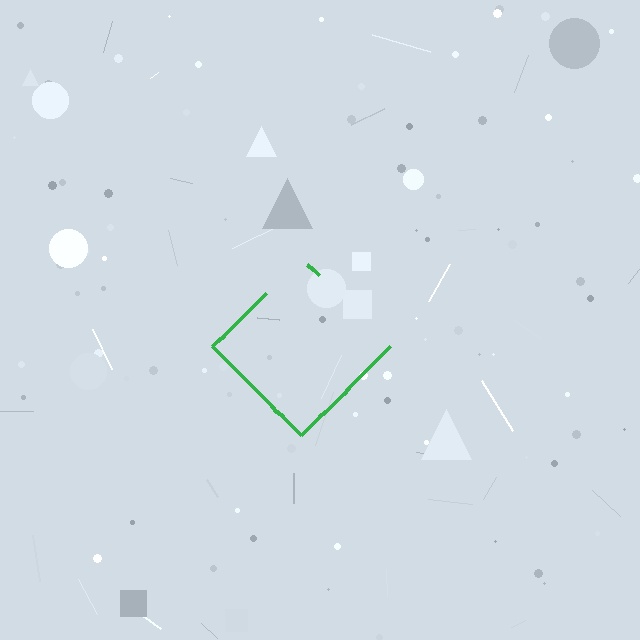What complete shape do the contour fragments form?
The contour fragments form a diamond.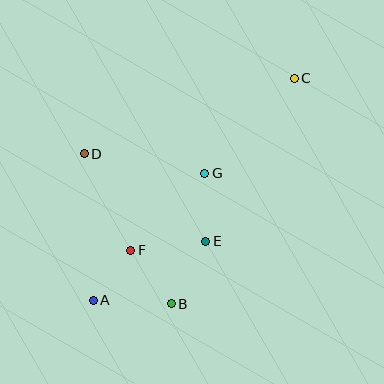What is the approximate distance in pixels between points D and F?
The distance between D and F is approximately 107 pixels.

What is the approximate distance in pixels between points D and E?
The distance between D and E is approximately 150 pixels.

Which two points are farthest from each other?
Points A and C are farthest from each other.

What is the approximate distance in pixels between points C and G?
The distance between C and G is approximately 130 pixels.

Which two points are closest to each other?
Points A and F are closest to each other.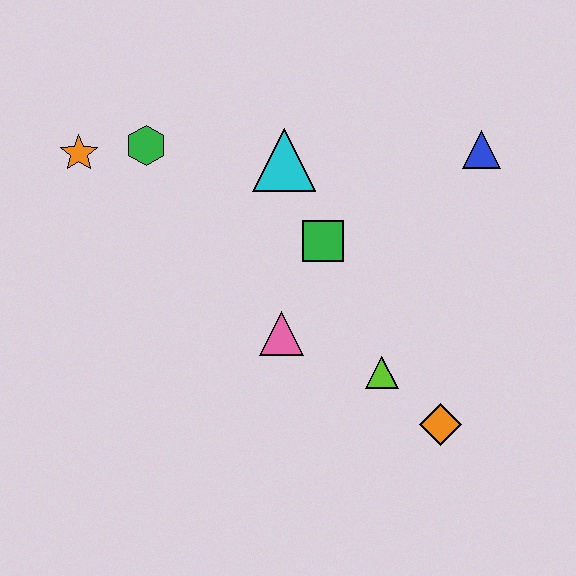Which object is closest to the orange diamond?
The lime triangle is closest to the orange diamond.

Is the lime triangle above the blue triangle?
No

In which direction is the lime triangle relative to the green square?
The lime triangle is below the green square.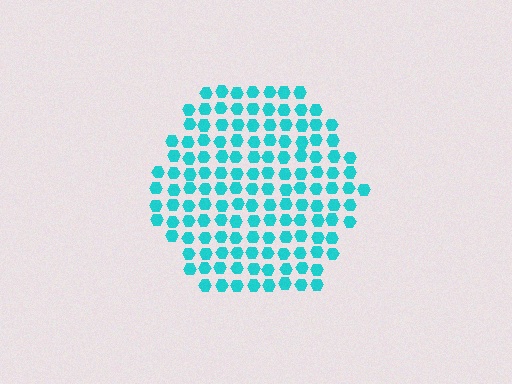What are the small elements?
The small elements are hexagons.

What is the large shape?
The large shape is a hexagon.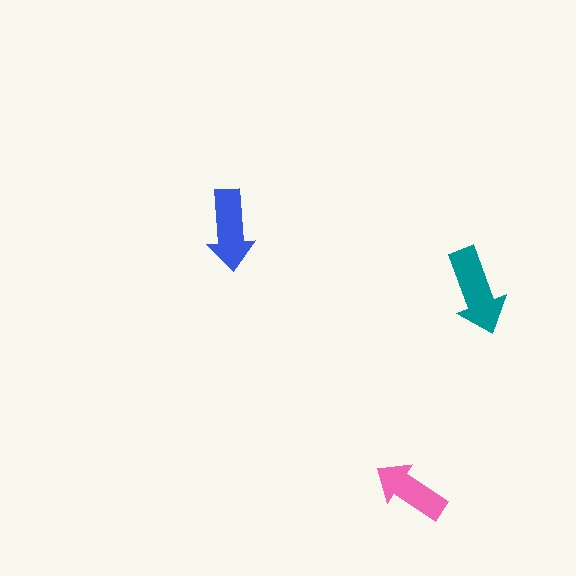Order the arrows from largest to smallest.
the teal one, the blue one, the pink one.